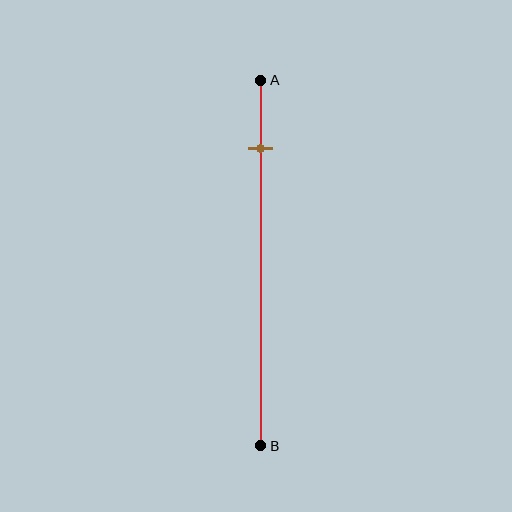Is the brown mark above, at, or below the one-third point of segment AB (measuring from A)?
The brown mark is above the one-third point of segment AB.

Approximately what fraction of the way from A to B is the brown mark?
The brown mark is approximately 20% of the way from A to B.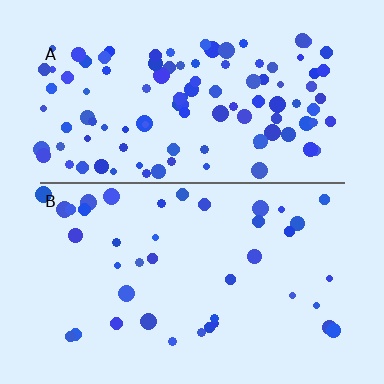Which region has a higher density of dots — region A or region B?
A (the top).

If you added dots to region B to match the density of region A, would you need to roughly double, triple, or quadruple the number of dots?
Approximately triple.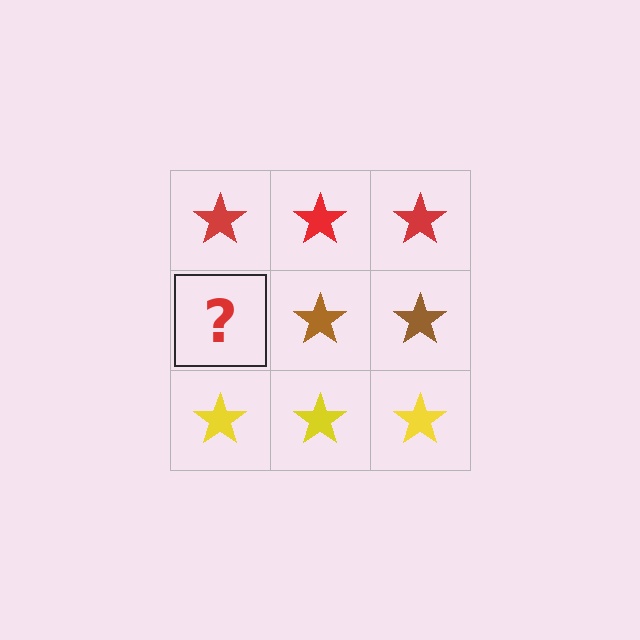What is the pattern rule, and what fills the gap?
The rule is that each row has a consistent color. The gap should be filled with a brown star.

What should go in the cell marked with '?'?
The missing cell should contain a brown star.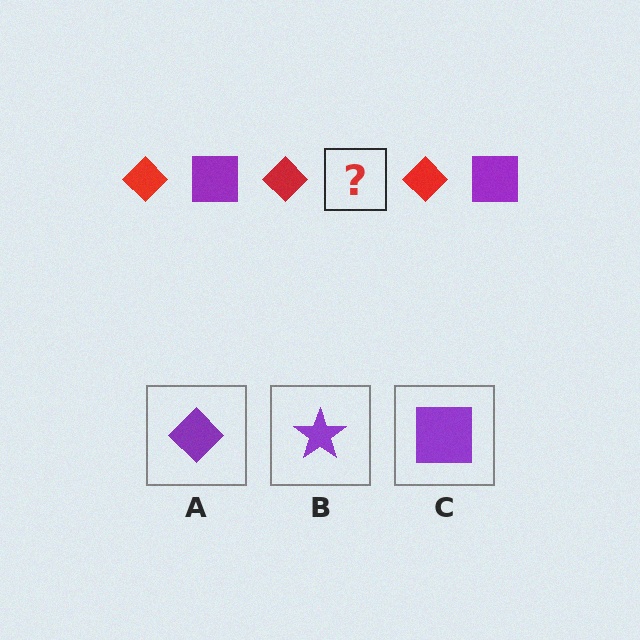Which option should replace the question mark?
Option C.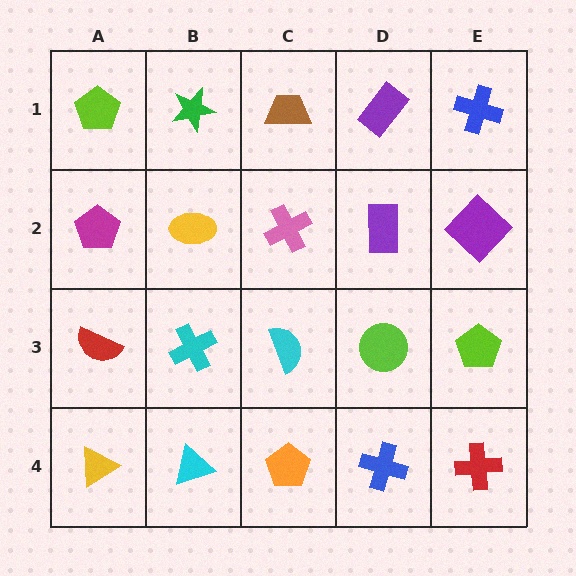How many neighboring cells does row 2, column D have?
4.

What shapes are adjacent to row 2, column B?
A green star (row 1, column B), a cyan cross (row 3, column B), a magenta pentagon (row 2, column A), a pink cross (row 2, column C).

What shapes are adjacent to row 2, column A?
A lime pentagon (row 1, column A), a red semicircle (row 3, column A), a yellow ellipse (row 2, column B).